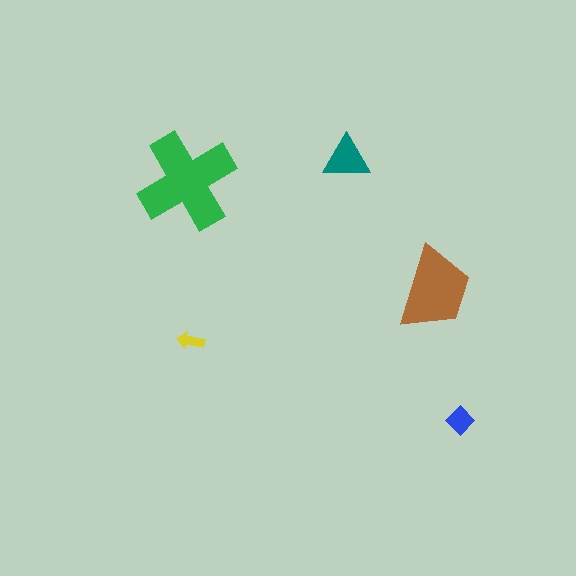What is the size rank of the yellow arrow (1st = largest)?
5th.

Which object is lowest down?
The blue diamond is bottommost.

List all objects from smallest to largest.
The yellow arrow, the blue diamond, the teal triangle, the brown trapezoid, the green cross.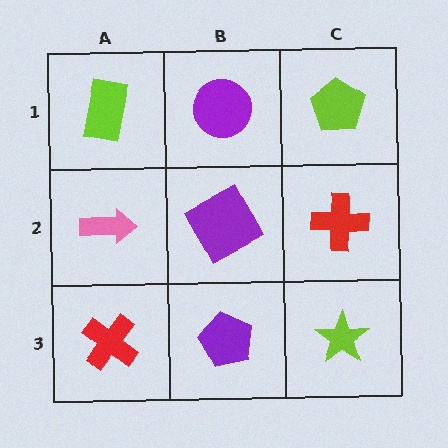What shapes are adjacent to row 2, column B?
A purple circle (row 1, column B), a purple pentagon (row 3, column B), a pink arrow (row 2, column A), a red cross (row 2, column C).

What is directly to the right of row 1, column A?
A purple circle.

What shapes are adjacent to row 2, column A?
A lime rectangle (row 1, column A), a red cross (row 3, column A), a purple square (row 2, column B).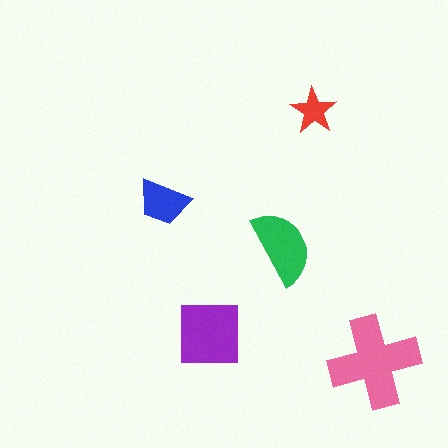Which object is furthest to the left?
The blue trapezoid is leftmost.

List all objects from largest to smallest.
The pink cross, the purple square, the green semicircle, the blue trapezoid, the red star.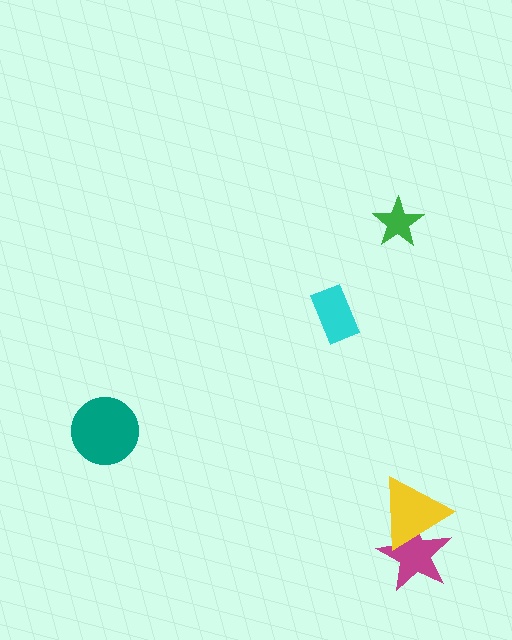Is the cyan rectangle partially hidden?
No, no other shape covers it.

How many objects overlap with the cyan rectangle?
0 objects overlap with the cyan rectangle.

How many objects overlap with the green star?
0 objects overlap with the green star.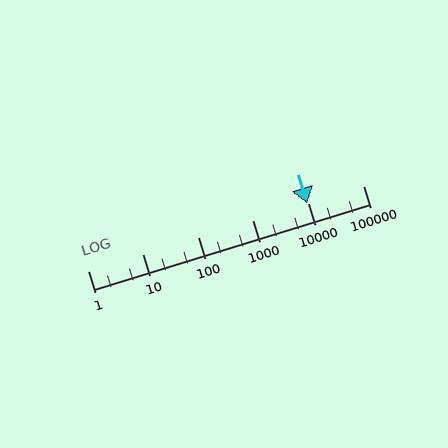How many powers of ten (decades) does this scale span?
The scale spans 5 decades, from 1 to 100000.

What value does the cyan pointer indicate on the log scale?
The pointer indicates approximately 9600.